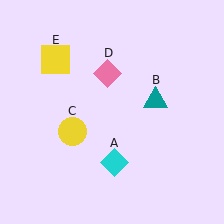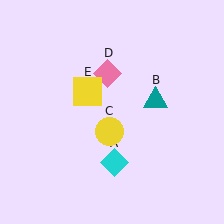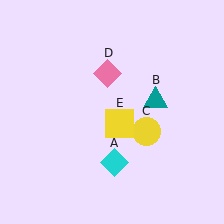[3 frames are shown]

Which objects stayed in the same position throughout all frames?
Cyan diamond (object A) and teal triangle (object B) and pink diamond (object D) remained stationary.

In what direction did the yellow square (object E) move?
The yellow square (object E) moved down and to the right.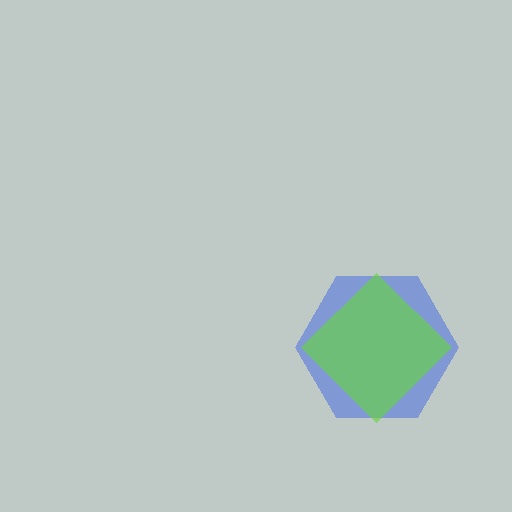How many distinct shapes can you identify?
There are 2 distinct shapes: a blue hexagon, a lime diamond.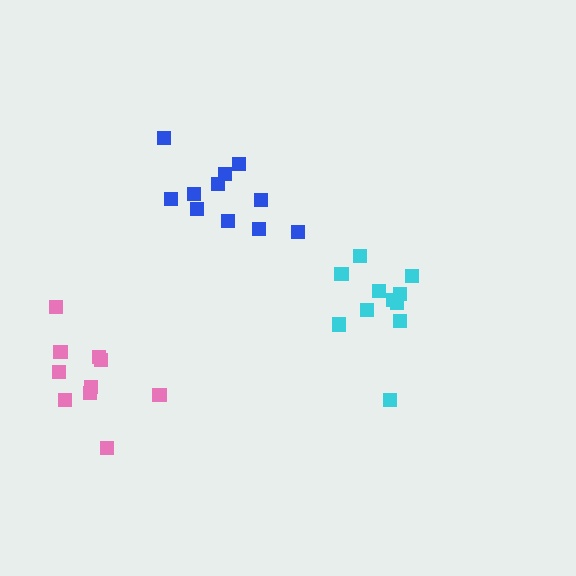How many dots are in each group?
Group 1: 10 dots, Group 2: 11 dots, Group 3: 11 dots (32 total).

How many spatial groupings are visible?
There are 3 spatial groupings.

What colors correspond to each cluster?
The clusters are colored: pink, cyan, blue.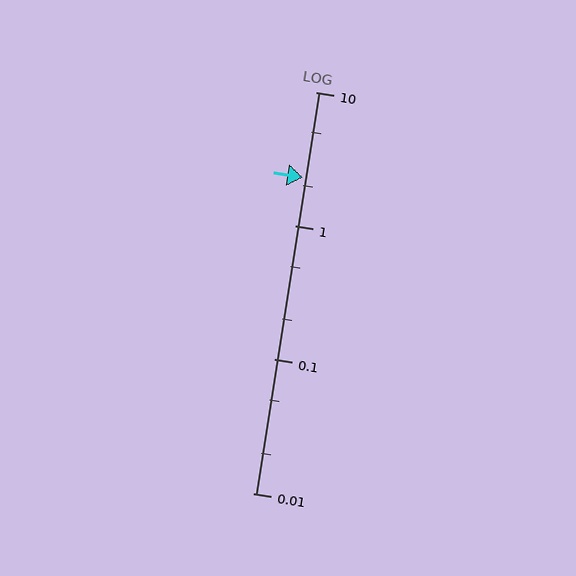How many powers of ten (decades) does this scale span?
The scale spans 3 decades, from 0.01 to 10.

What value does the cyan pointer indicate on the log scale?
The pointer indicates approximately 2.3.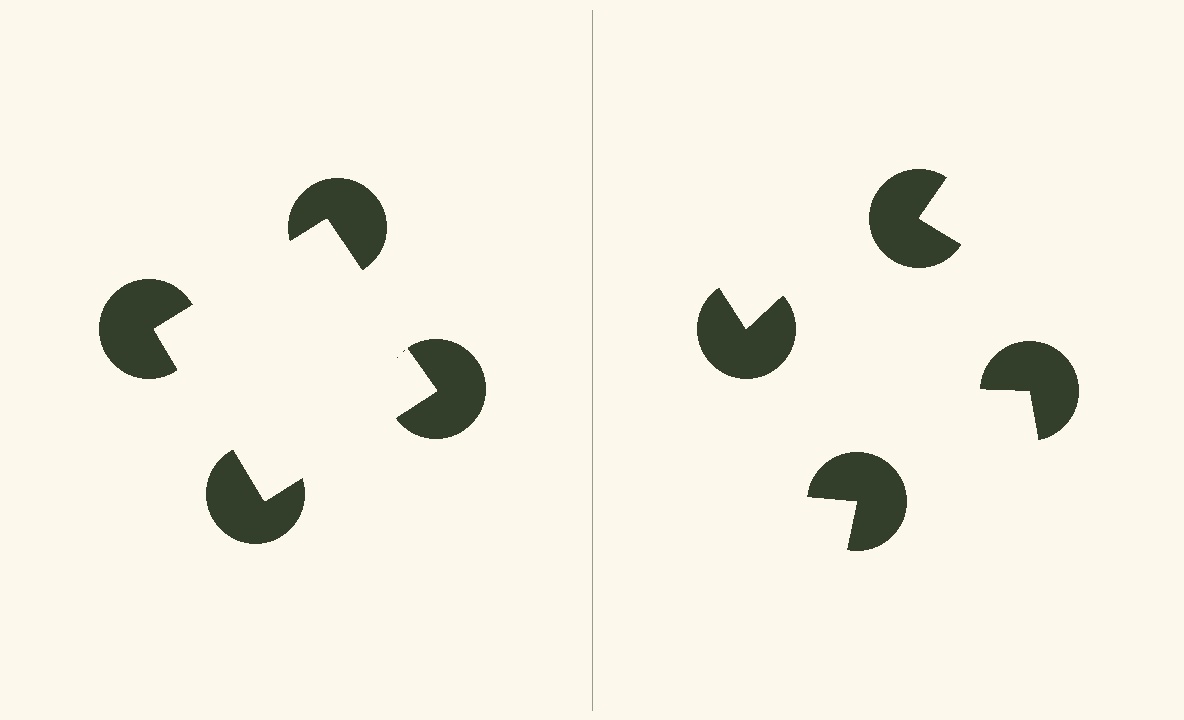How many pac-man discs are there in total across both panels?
8 — 4 on each side.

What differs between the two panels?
The pac-man discs are positioned identically on both sides; only the wedge orientations differ. On the left they align to a square; on the right they are misaligned.